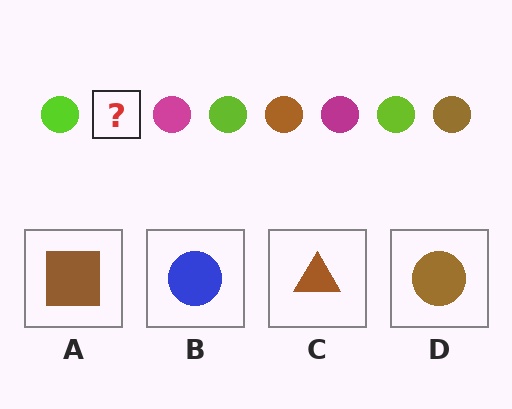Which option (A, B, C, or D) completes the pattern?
D.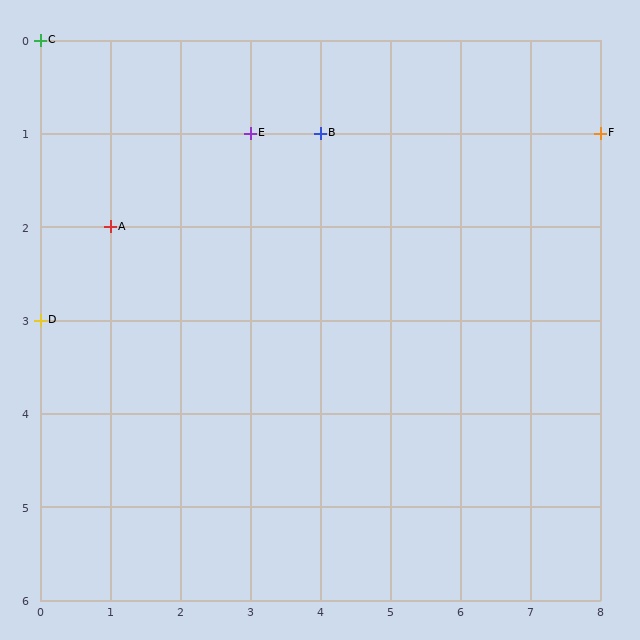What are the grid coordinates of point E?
Point E is at grid coordinates (3, 1).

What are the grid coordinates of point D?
Point D is at grid coordinates (0, 3).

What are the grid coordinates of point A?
Point A is at grid coordinates (1, 2).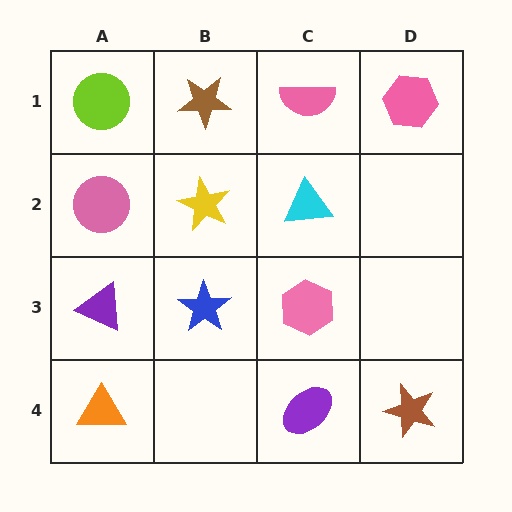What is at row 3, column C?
A pink hexagon.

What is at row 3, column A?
A purple triangle.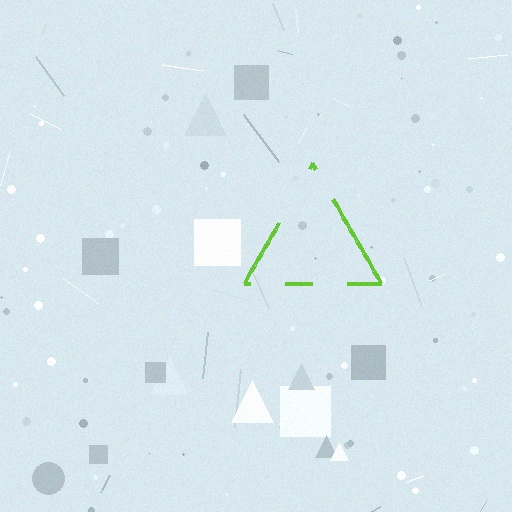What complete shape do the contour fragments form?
The contour fragments form a triangle.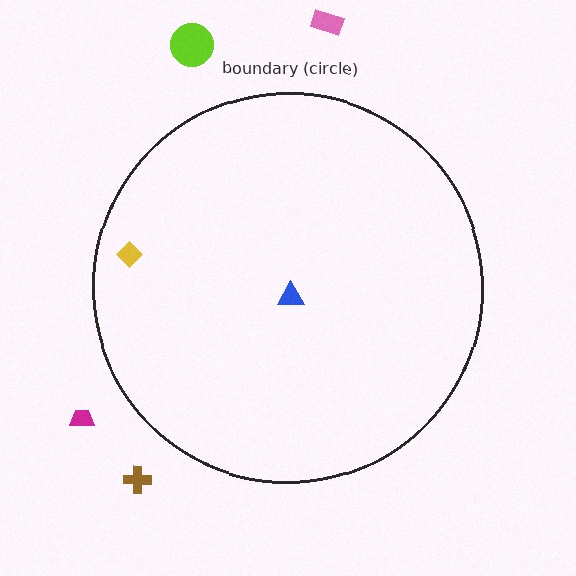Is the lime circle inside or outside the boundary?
Outside.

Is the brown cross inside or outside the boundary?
Outside.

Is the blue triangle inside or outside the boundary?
Inside.